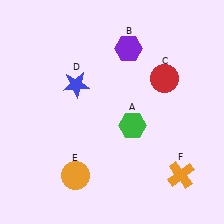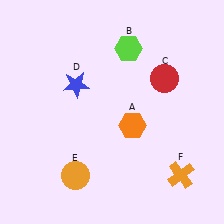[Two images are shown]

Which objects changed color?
A changed from green to orange. B changed from purple to lime.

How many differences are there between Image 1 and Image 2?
There are 2 differences between the two images.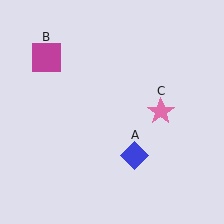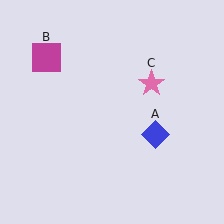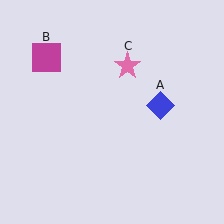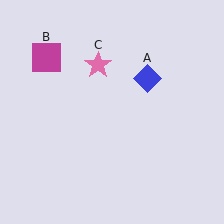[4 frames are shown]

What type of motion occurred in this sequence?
The blue diamond (object A), pink star (object C) rotated counterclockwise around the center of the scene.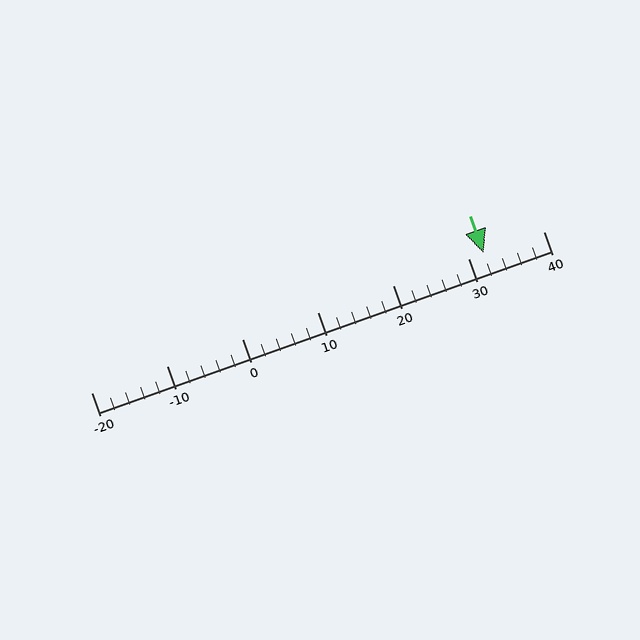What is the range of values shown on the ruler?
The ruler shows values from -20 to 40.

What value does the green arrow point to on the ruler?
The green arrow points to approximately 32.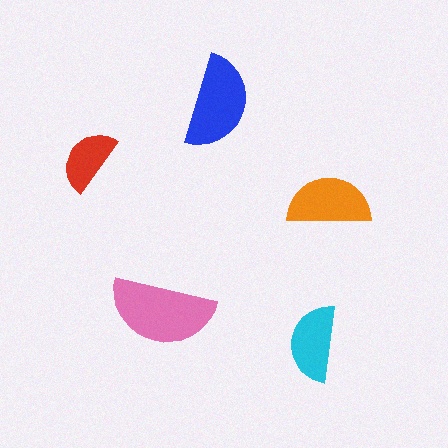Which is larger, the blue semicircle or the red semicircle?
The blue one.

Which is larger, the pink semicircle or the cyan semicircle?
The pink one.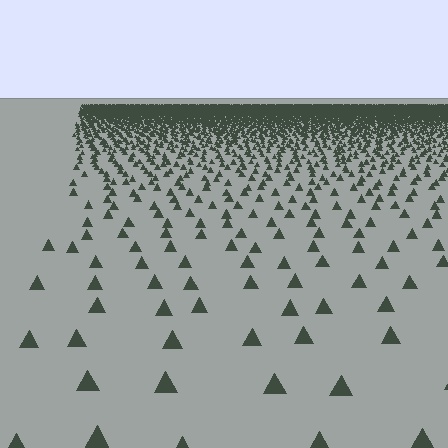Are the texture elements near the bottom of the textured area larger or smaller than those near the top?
Larger. Near the bottom, elements are closer to the viewer and appear at a bigger on-screen size.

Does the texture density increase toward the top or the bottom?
Density increases toward the top.